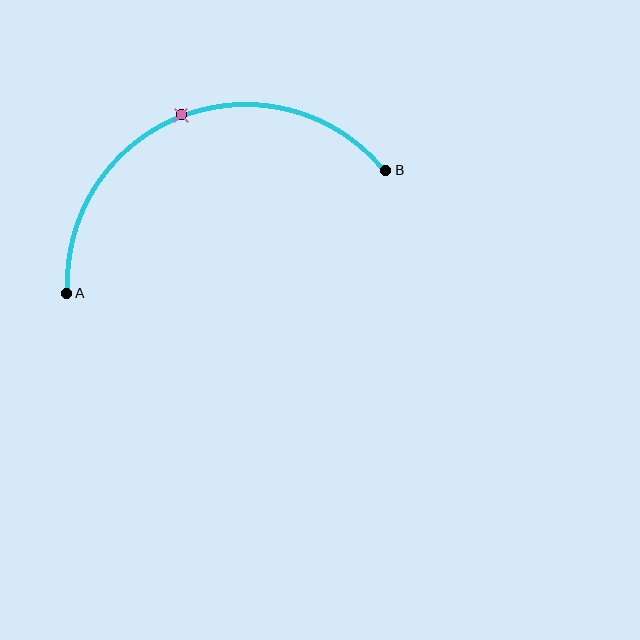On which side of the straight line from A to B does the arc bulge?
The arc bulges above the straight line connecting A and B.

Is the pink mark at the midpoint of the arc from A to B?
Yes. The pink mark lies on the arc at equal arc-length from both A and B — it is the arc midpoint.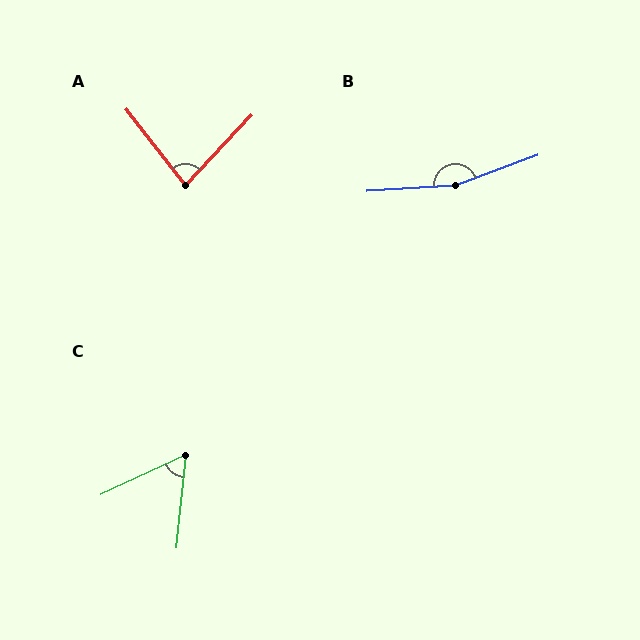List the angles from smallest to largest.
C (59°), A (81°), B (163°).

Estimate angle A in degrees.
Approximately 81 degrees.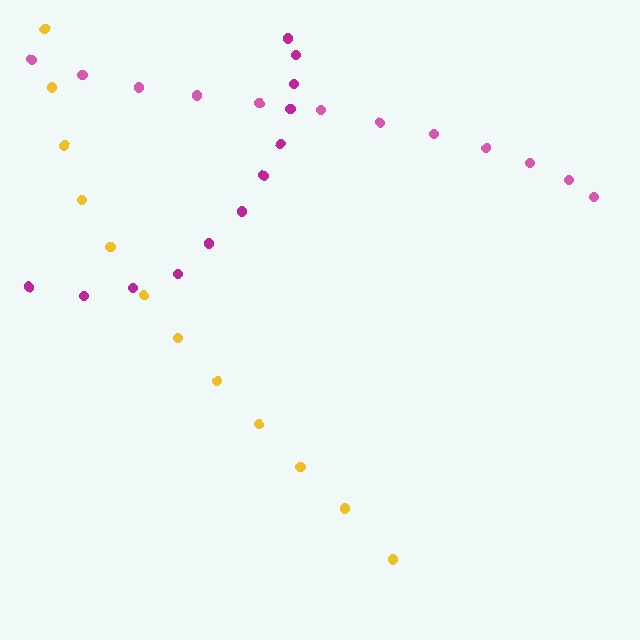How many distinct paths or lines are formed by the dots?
There are 3 distinct paths.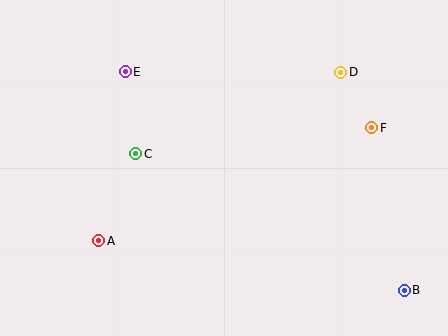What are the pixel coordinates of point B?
Point B is at (404, 290).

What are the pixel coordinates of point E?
Point E is at (125, 72).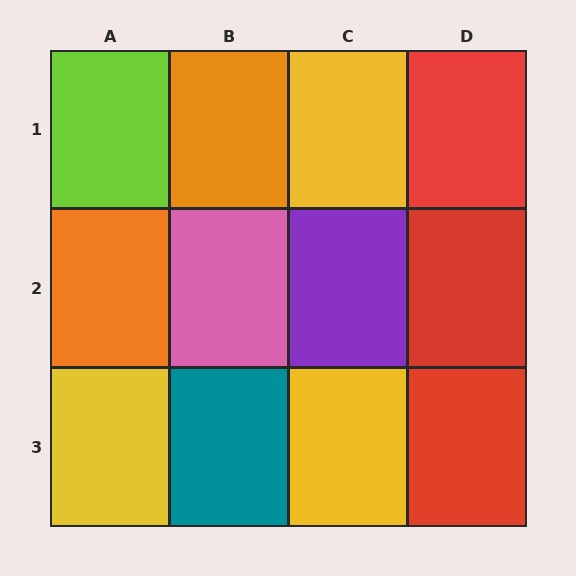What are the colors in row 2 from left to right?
Orange, pink, purple, red.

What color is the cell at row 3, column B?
Teal.